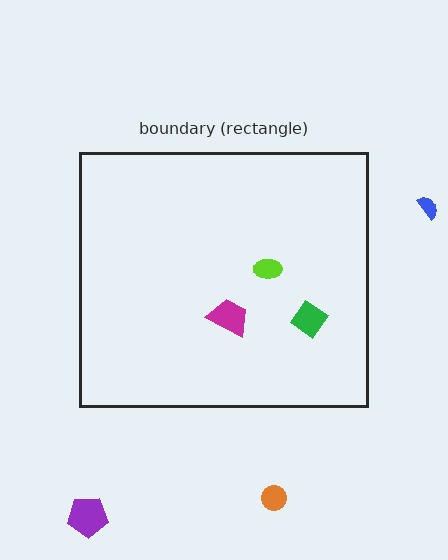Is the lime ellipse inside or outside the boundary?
Inside.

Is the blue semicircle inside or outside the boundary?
Outside.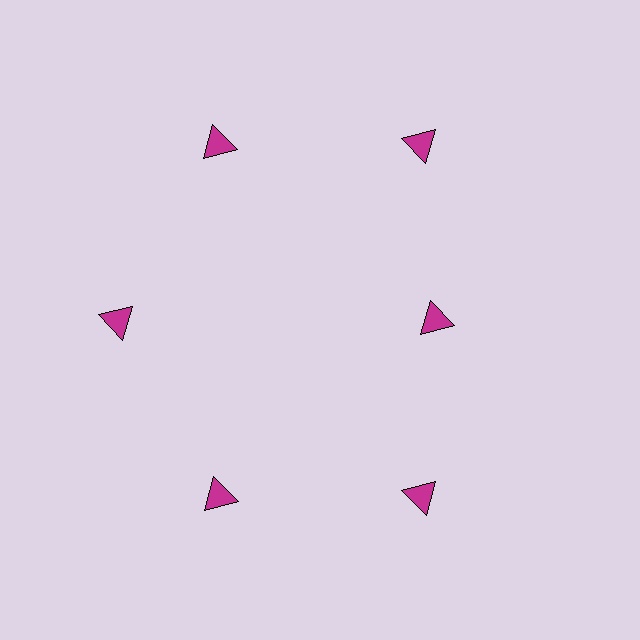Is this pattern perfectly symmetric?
No. The 6 magenta triangles are arranged in a ring, but one element near the 3 o'clock position is pulled inward toward the center, breaking the 6-fold rotational symmetry.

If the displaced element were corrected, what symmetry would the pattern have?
It would have 6-fold rotational symmetry — the pattern would map onto itself every 60 degrees.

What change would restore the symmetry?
The symmetry would be restored by moving it outward, back onto the ring so that all 6 triangles sit at equal angles and equal distance from the center.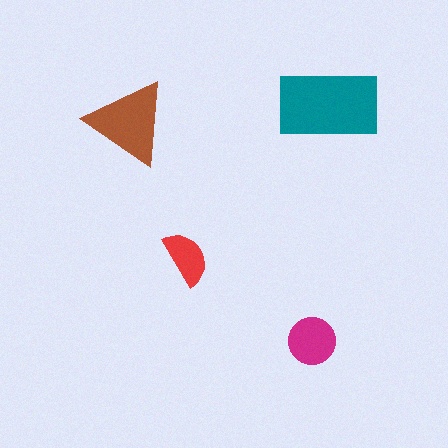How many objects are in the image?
There are 4 objects in the image.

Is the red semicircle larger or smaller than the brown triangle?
Smaller.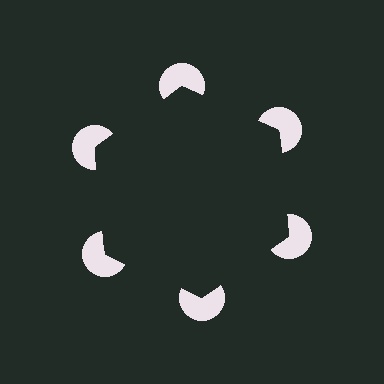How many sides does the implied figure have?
6 sides.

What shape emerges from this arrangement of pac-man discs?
An illusory hexagon — its edges are inferred from the aligned wedge cuts in the pac-man discs, not physically drawn.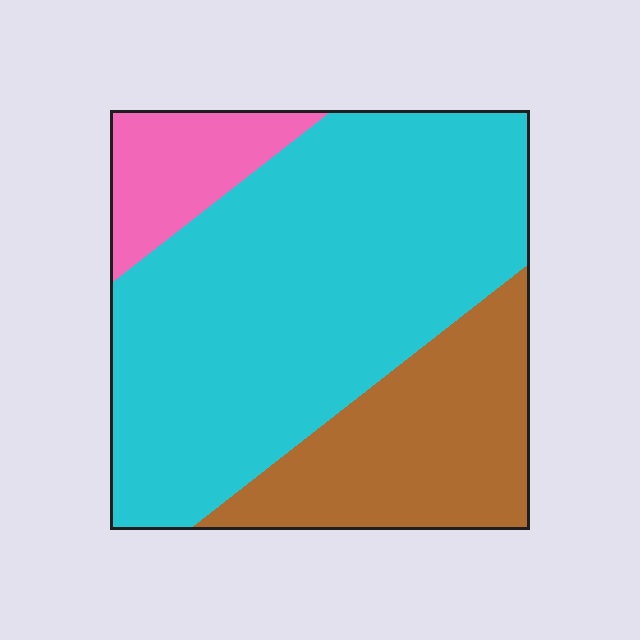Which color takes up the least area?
Pink, at roughly 10%.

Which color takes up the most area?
Cyan, at roughly 65%.